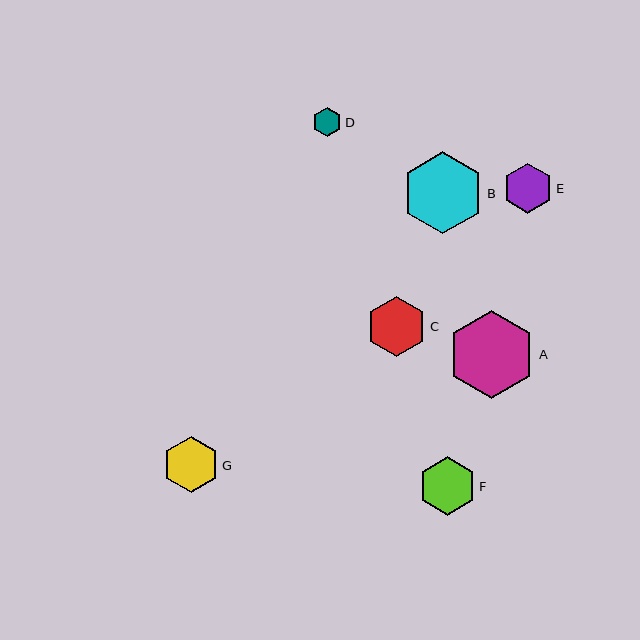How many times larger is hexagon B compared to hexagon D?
Hexagon B is approximately 2.8 times the size of hexagon D.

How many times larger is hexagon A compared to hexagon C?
Hexagon A is approximately 1.5 times the size of hexagon C.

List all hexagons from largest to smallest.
From largest to smallest: A, B, C, F, G, E, D.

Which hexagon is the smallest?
Hexagon D is the smallest with a size of approximately 29 pixels.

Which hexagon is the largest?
Hexagon A is the largest with a size of approximately 88 pixels.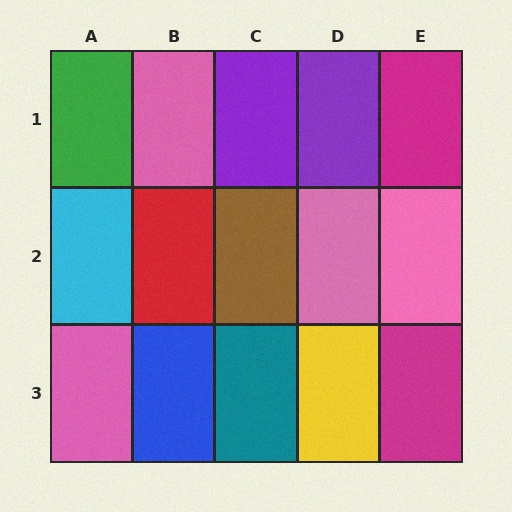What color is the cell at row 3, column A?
Pink.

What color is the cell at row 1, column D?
Purple.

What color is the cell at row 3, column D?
Yellow.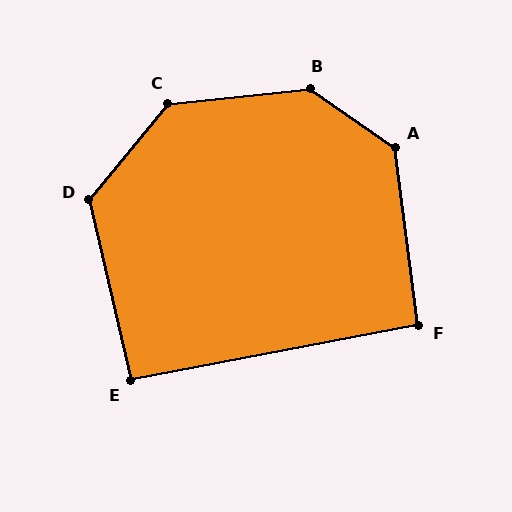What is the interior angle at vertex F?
Approximately 93 degrees (approximately right).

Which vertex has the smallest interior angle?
E, at approximately 92 degrees.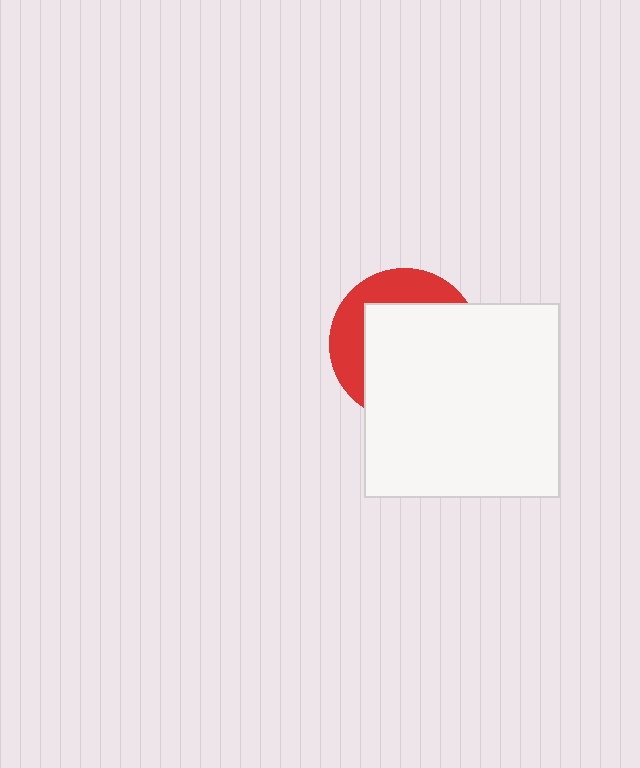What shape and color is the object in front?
The object in front is a white square.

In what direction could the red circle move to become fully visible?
The red circle could move toward the upper-left. That would shift it out from behind the white square entirely.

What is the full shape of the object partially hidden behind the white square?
The partially hidden object is a red circle.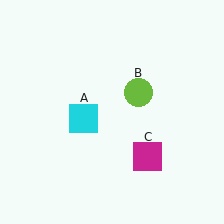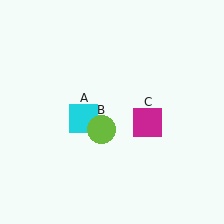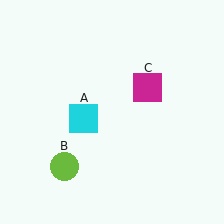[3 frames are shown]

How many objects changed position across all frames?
2 objects changed position: lime circle (object B), magenta square (object C).